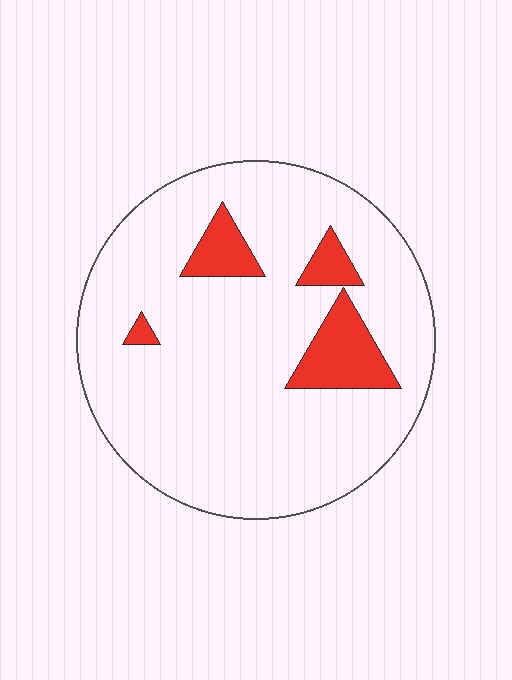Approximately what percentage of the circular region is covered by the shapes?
Approximately 10%.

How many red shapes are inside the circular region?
4.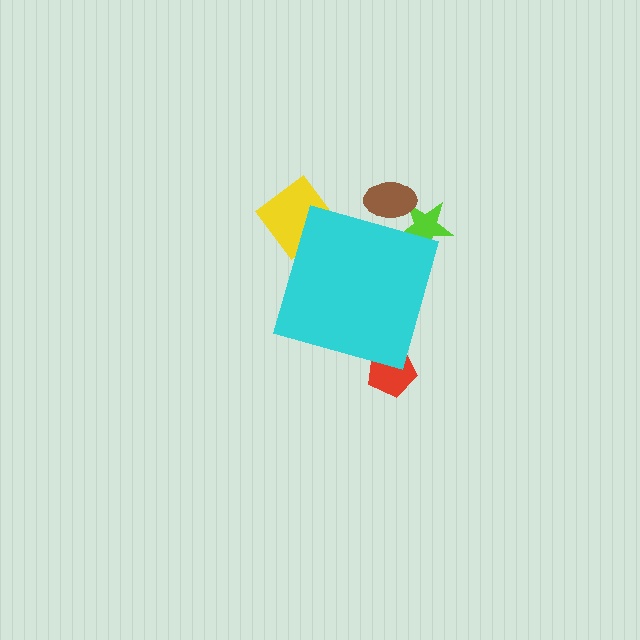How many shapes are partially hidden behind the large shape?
4 shapes are partially hidden.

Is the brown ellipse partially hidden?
Yes, the brown ellipse is partially hidden behind the cyan diamond.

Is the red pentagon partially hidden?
Yes, the red pentagon is partially hidden behind the cyan diamond.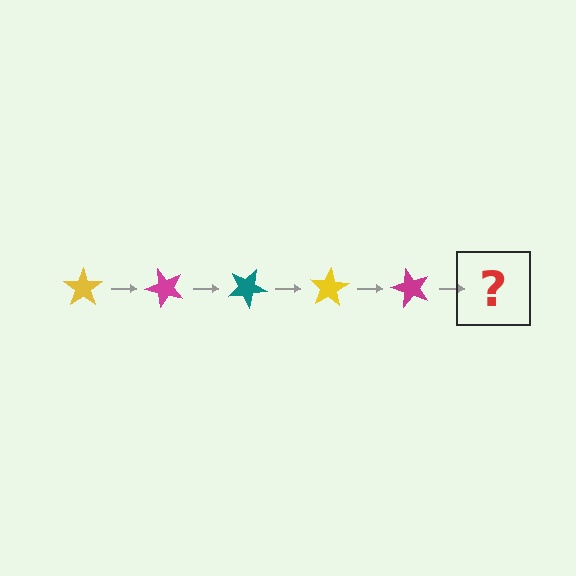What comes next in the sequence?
The next element should be a teal star, rotated 250 degrees from the start.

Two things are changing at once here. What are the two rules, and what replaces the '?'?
The two rules are that it rotates 50 degrees each step and the color cycles through yellow, magenta, and teal. The '?' should be a teal star, rotated 250 degrees from the start.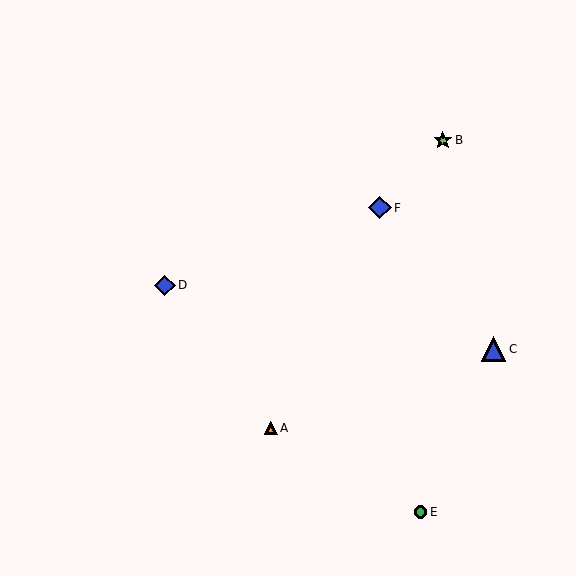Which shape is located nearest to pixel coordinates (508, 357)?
The blue triangle (labeled C) at (494, 349) is nearest to that location.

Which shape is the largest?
The blue triangle (labeled C) is the largest.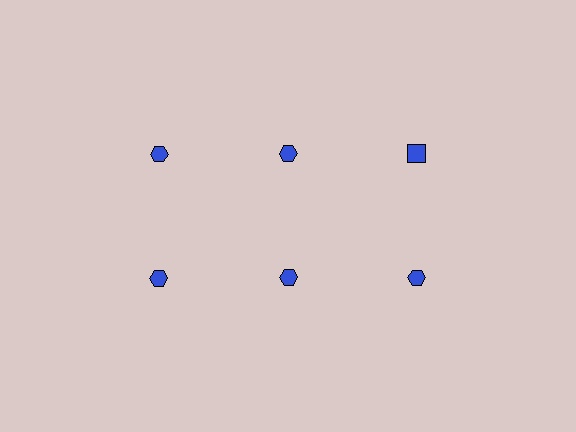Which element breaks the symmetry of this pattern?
The blue square in the top row, center column breaks the symmetry. All other shapes are blue hexagons.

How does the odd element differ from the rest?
It has a different shape: square instead of hexagon.